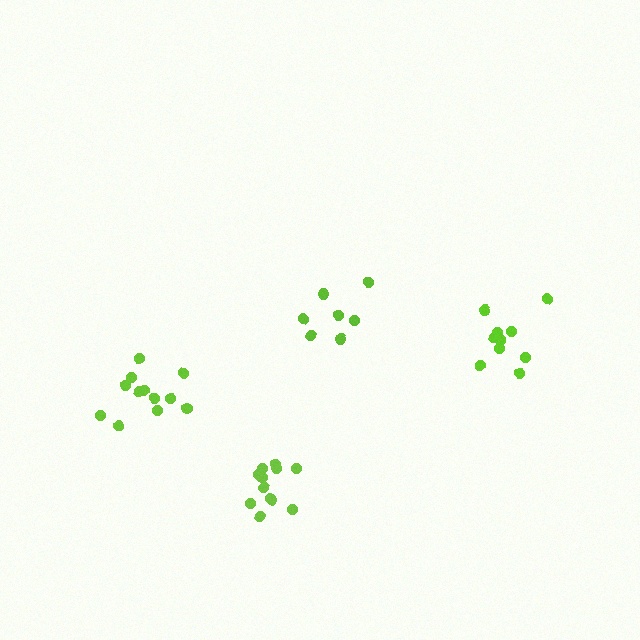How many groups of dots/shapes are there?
There are 4 groups.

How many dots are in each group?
Group 1: 12 dots, Group 2: 10 dots, Group 3: 12 dots, Group 4: 7 dots (41 total).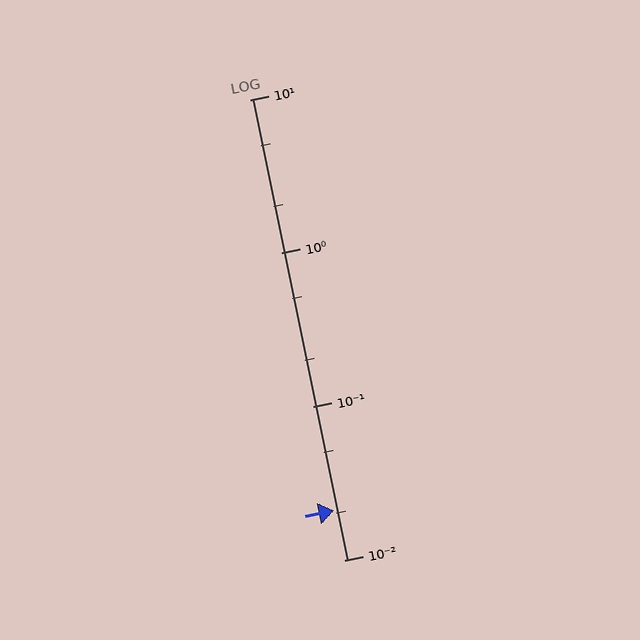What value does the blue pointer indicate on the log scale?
The pointer indicates approximately 0.021.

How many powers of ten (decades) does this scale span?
The scale spans 3 decades, from 0.01 to 10.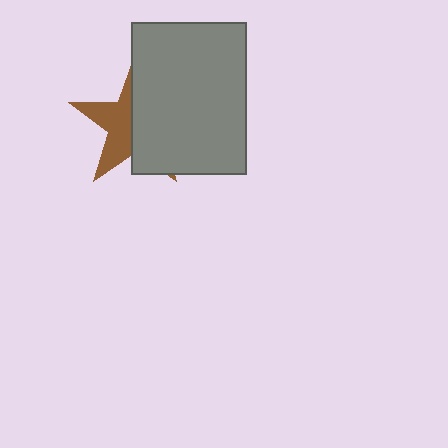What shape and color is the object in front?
The object in front is a gray rectangle.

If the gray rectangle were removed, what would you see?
You would see the complete brown star.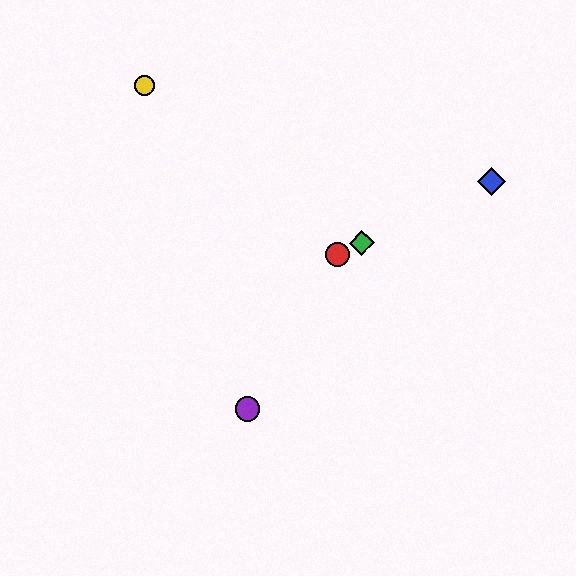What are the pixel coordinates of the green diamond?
The green diamond is at (362, 243).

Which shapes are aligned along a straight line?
The red circle, the blue diamond, the green diamond are aligned along a straight line.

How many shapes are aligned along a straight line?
3 shapes (the red circle, the blue diamond, the green diamond) are aligned along a straight line.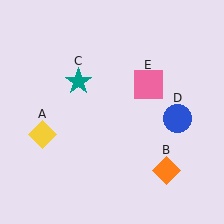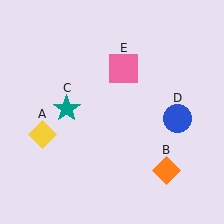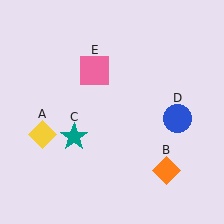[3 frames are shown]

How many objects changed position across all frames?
2 objects changed position: teal star (object C), pink square (object E).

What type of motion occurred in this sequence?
The teal star (object C), pink square (object E) rotated counterclockwise around the center of the scene.